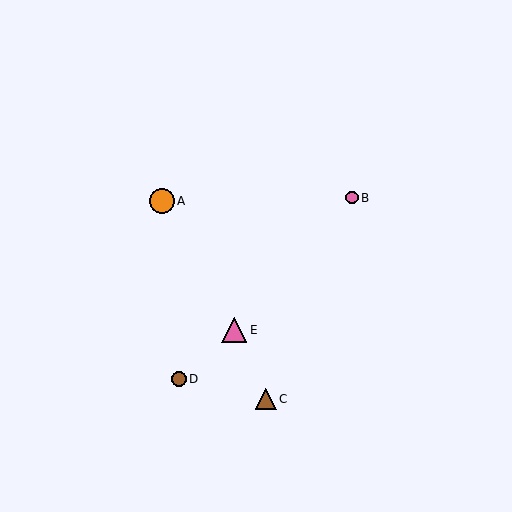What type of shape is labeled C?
Shape C is a brown triangle.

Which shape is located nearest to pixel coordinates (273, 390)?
The brown triangle (labeled C) at (266, 399) is nearest to that location.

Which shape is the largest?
The orange circle (labeled A) is the largest.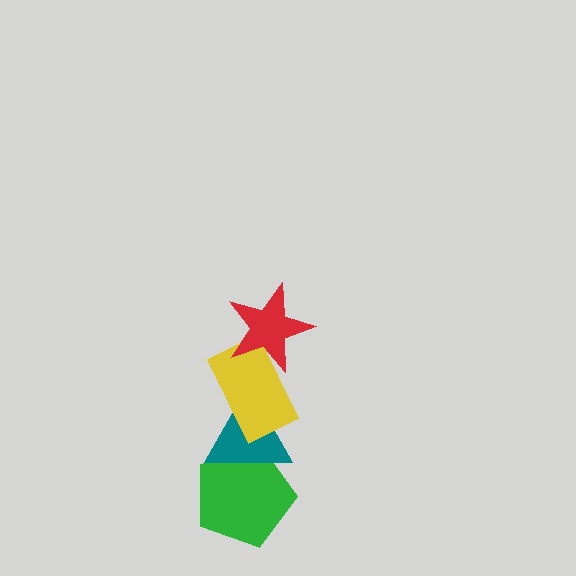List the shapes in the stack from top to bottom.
From top to bottom: the red star, the yellow rectangle, the teal triangle, the green pentagon.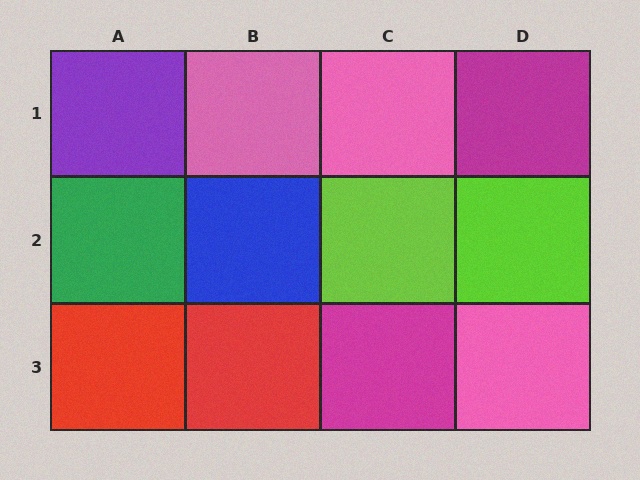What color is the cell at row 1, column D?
Magenta.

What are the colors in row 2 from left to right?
Green, blue, lime, lime.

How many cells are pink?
3 cells are pink.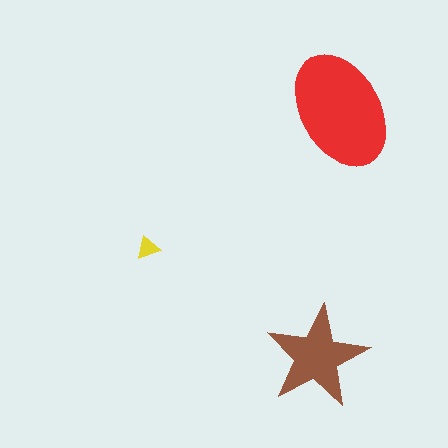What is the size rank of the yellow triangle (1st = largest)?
3rd.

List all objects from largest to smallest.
The red ellipse, the brown star, the yellow triangle.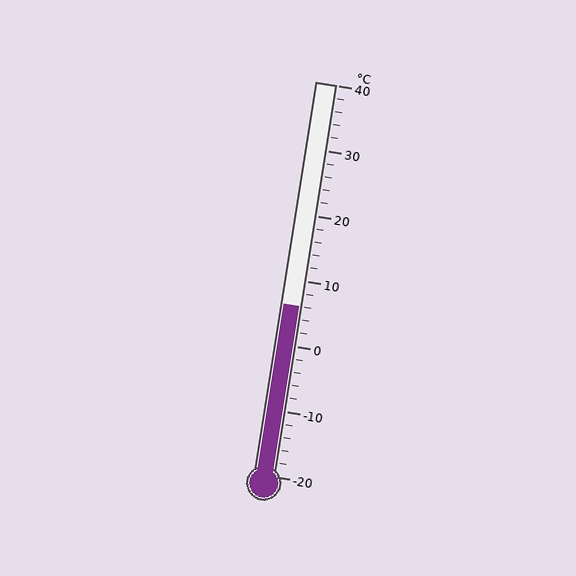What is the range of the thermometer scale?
The thermometer scale ranges from -20°C to 40°C.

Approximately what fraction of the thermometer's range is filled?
The thermometer is filled to approximately 45% of its range.